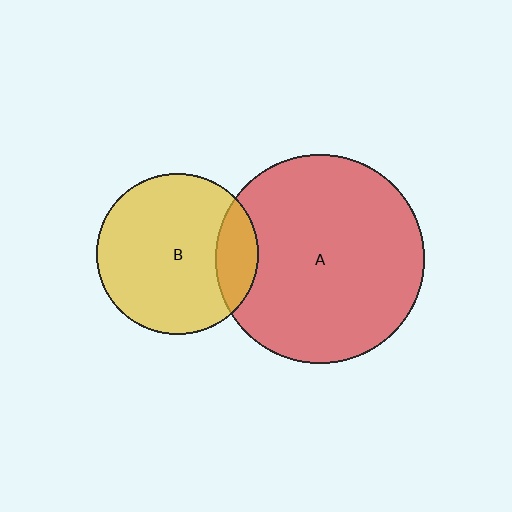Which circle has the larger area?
Circle A (red).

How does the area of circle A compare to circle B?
Approximately 1.7 times.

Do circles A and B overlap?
Yes.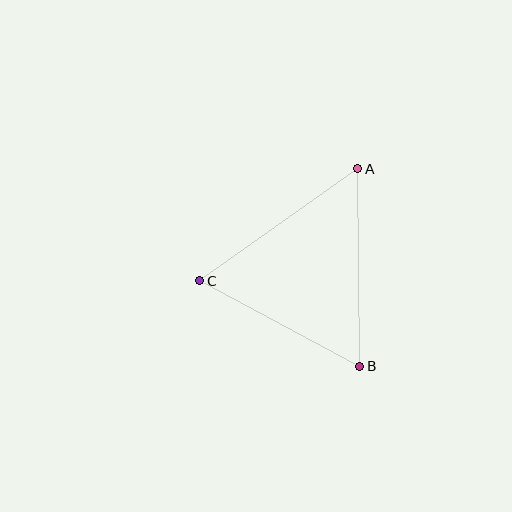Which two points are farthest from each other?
Points A and B are farthest from each other.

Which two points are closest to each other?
Points B and C are closest to each other.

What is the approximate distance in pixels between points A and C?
The distance between A and C is approximately 194 pixels.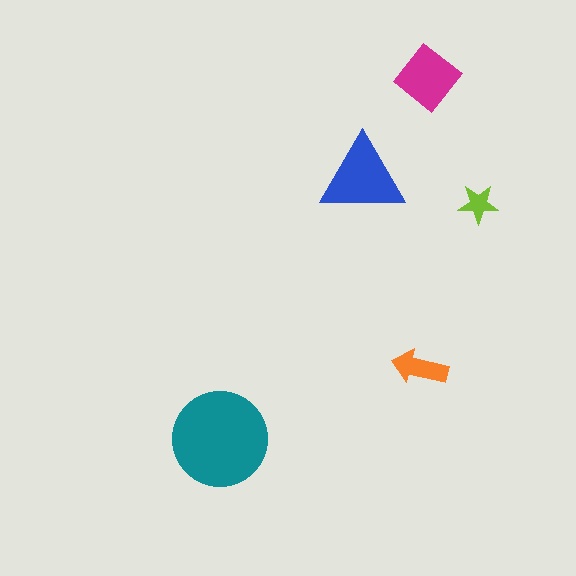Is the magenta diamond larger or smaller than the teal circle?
Smaller.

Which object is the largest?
The teal circle.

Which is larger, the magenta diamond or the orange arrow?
The magenta diamond.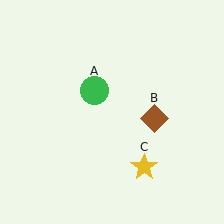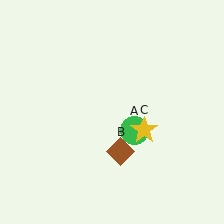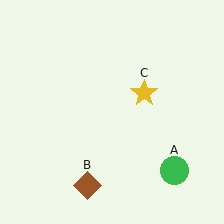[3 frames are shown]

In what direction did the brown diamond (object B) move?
The brown diamond (object B) moved down and to the left.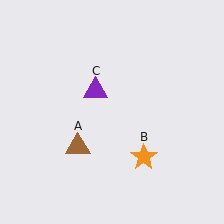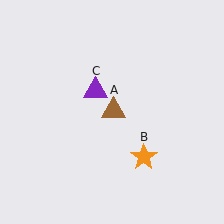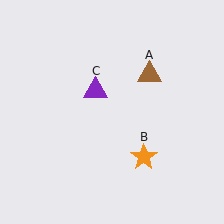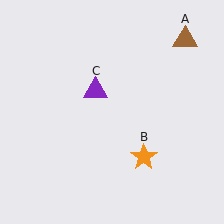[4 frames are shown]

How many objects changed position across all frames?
1 object changed position: brown triangle (object A).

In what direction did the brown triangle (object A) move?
The brown triangle (object A) moved up and to the right.